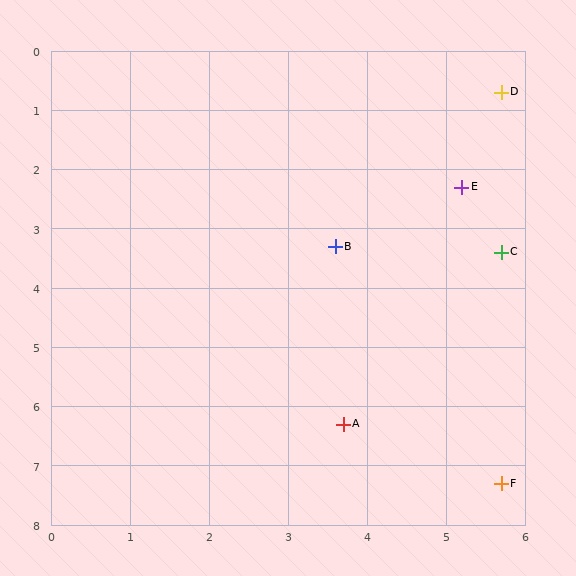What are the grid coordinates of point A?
Point A is at approximately (3.7, 6.3).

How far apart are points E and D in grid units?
Points E and D are about 1.7 grid units apart.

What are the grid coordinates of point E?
Point E is at approximately (5.2, 2.3).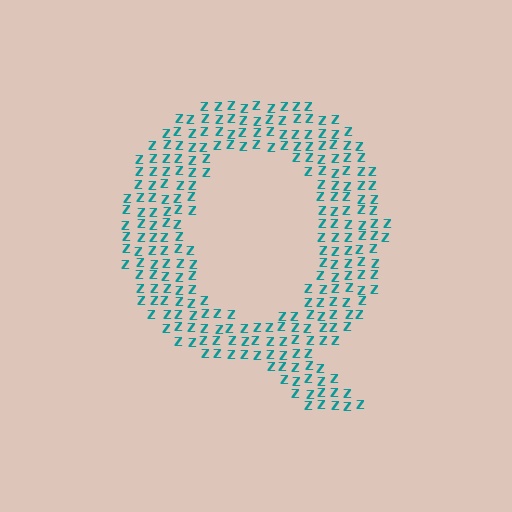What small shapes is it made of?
It is made of small letter Z's.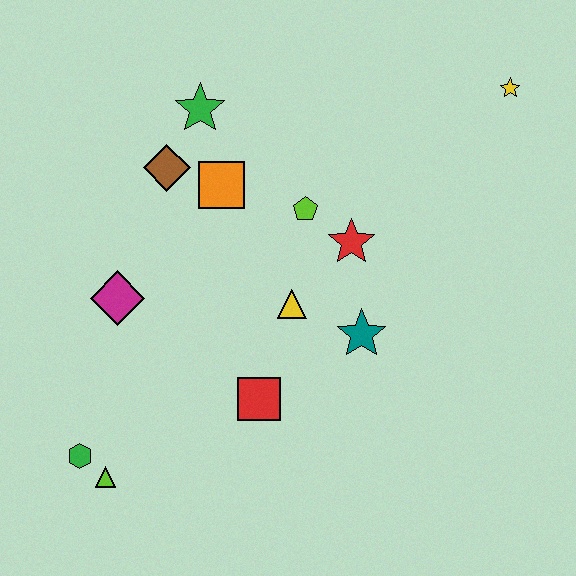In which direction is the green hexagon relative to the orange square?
The green hexagon is below the orange square.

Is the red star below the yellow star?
Yes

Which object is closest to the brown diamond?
The orange square is closest to the brown diamond.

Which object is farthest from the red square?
The yellow star is farthest from the red square.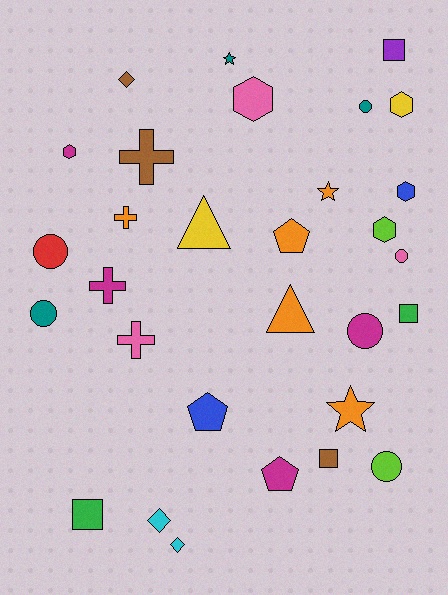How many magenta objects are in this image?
There are 4 magenta objects.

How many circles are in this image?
There are 6 circles.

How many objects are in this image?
There are 30 objects.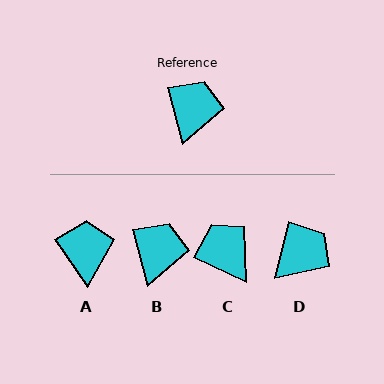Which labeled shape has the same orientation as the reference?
B.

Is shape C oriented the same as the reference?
No, it is off by about 51 degrees.